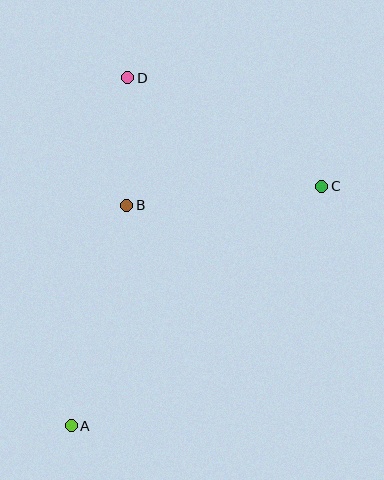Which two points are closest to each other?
Points B and D are closest to each other.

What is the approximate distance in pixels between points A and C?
The distance between A and C is approximately 347 pixels.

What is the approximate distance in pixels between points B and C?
The distance between B and C is approximately 196 pixels.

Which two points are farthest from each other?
Points A and D are farthest from each other.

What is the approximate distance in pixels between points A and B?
The distance between A and B is approximately 228 pixels.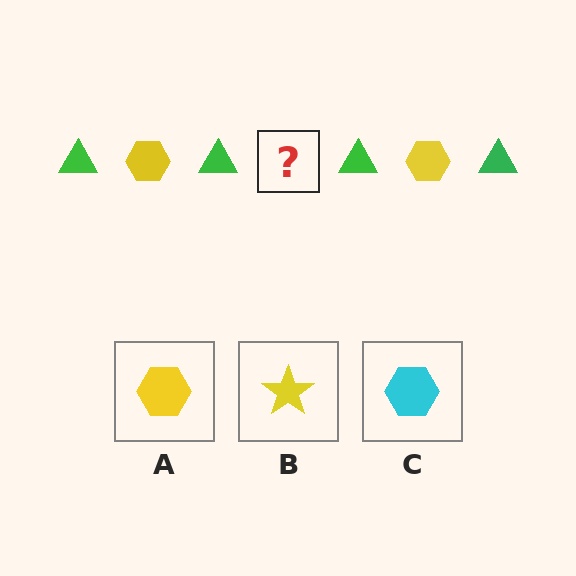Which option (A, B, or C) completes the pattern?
A.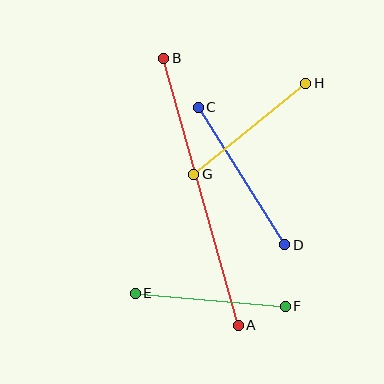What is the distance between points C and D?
The distance is approximately 162 pixels.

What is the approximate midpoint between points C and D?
The midpoint is at approximately (242, 176) pixels.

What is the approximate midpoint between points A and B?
The midpoint is at approximately (201, 192) pixels.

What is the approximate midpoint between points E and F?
The midpoint is at approximately (210, 300) pixels.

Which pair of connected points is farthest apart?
Points A and B are farthest apart.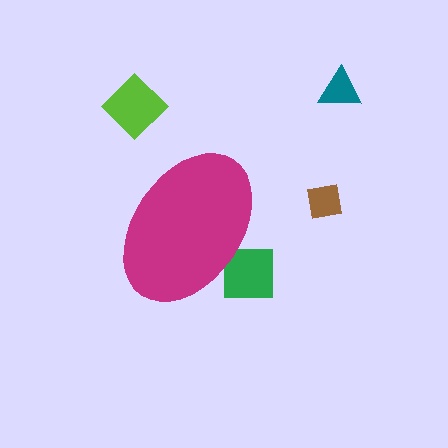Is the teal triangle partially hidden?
No, the teal triangle is fully visible.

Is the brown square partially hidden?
No, the brown square is fully visible.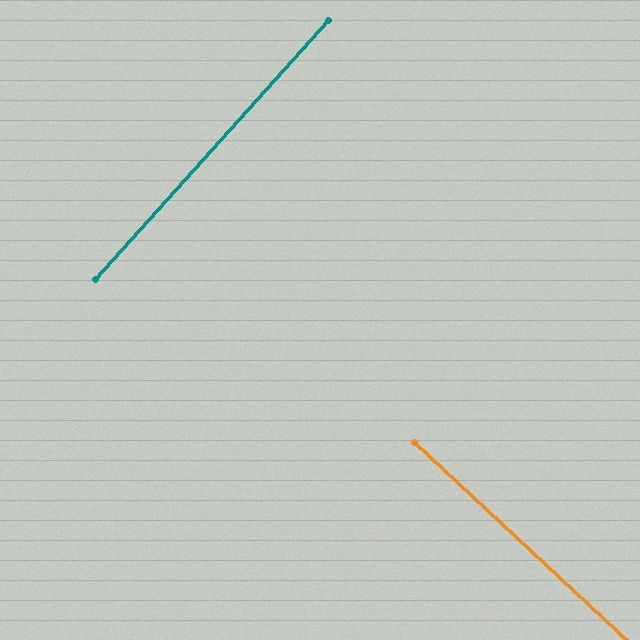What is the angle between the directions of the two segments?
Approximately 89 degrees.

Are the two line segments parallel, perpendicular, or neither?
Perpendicular — they meet at approximately 89°.